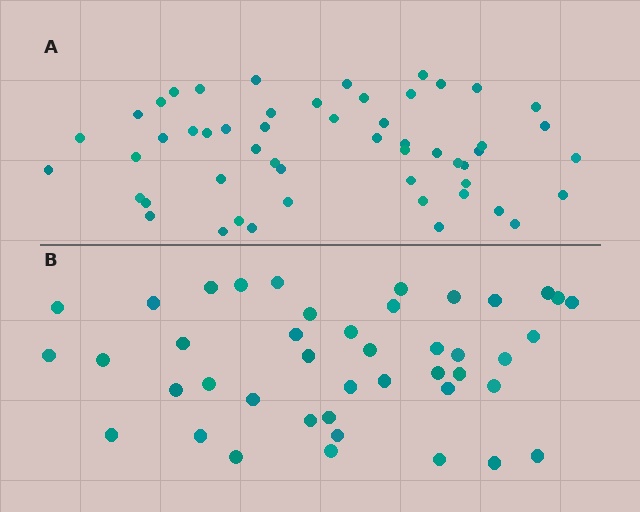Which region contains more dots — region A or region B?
Region A (the top region) has more dots.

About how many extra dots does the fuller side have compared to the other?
Region A has roughly 10 or so more dots than region B.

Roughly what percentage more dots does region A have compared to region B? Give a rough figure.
About 25% more.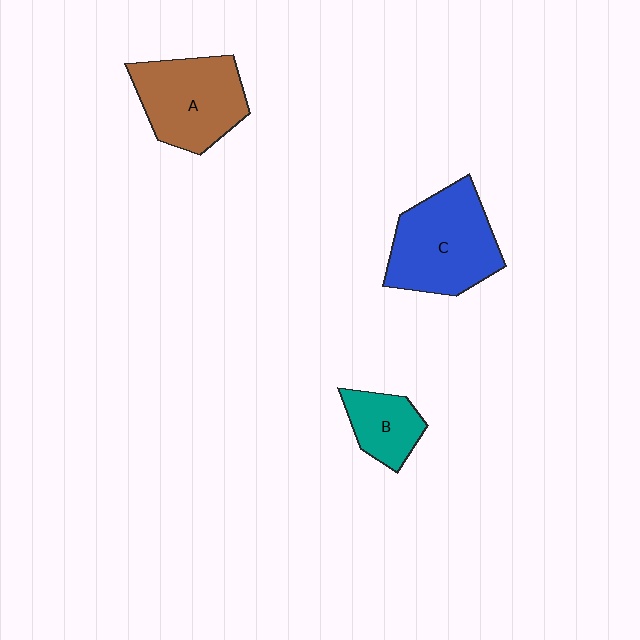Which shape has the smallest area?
Shape B (teal).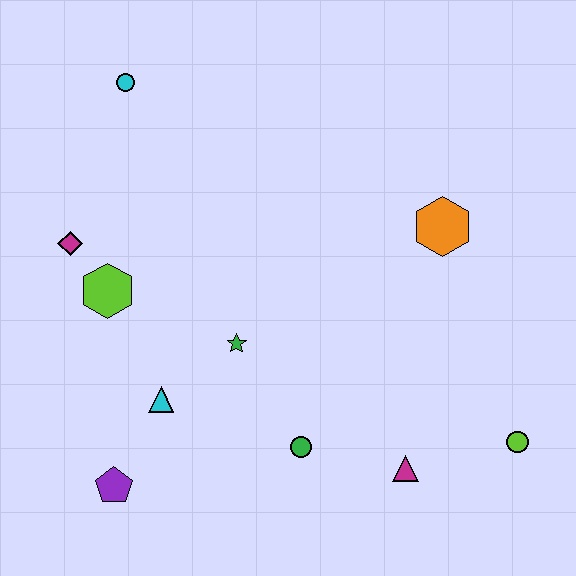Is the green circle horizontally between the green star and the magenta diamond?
No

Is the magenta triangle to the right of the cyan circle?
Yes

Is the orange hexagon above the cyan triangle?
Yes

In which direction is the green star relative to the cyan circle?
The green star is below the cyan circle.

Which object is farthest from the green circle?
The cyan circle is farthest from the green circle.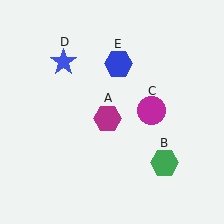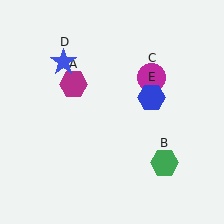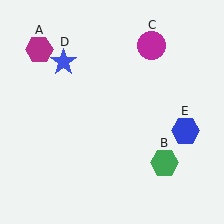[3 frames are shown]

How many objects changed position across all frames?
3 objects changed position: magenta hexagon (object A), magenta circle (object C), blue hexagon (object E).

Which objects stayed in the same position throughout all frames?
Green hexagon (object B) and blue star (object D) remained stationary.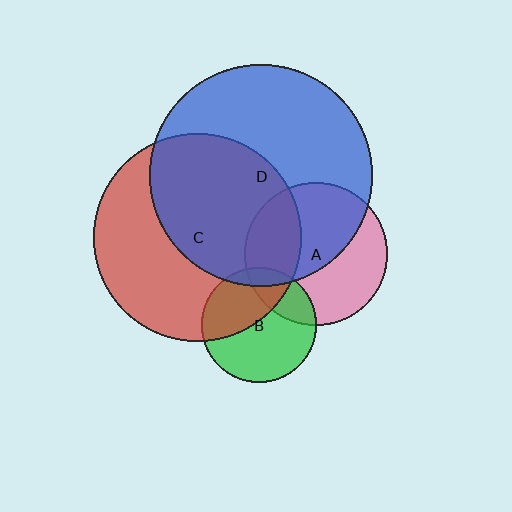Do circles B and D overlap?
Yes.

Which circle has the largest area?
Circle D (blue).